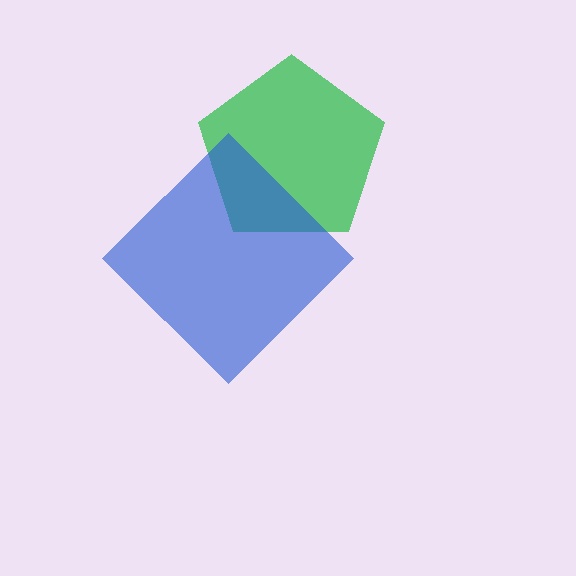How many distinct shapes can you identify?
There are 2 distinct shapes: a green pentagon, a blue diamond.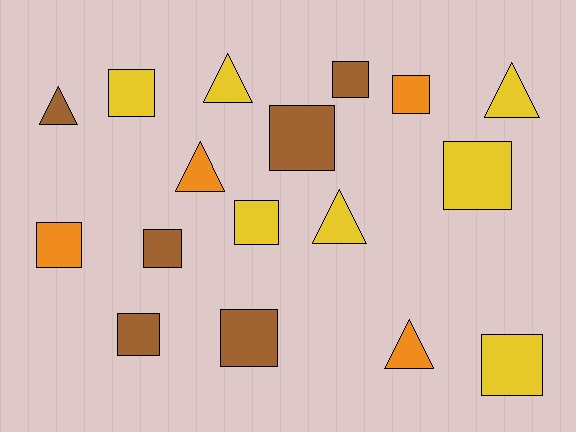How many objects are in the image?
There are 17 objects.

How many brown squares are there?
There are 5 brown squares.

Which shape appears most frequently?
Square, with 11 objects.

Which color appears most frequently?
Yellow, with 7 objects.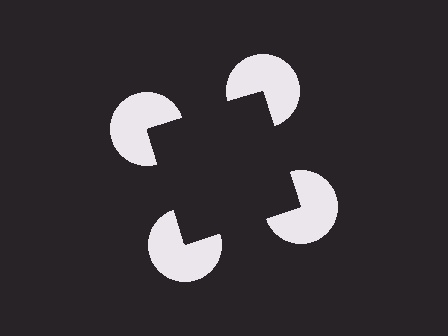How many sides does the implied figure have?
4 sides.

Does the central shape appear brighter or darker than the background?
It typically appears slightly darker than the background, even though no actual brightness change is drawn.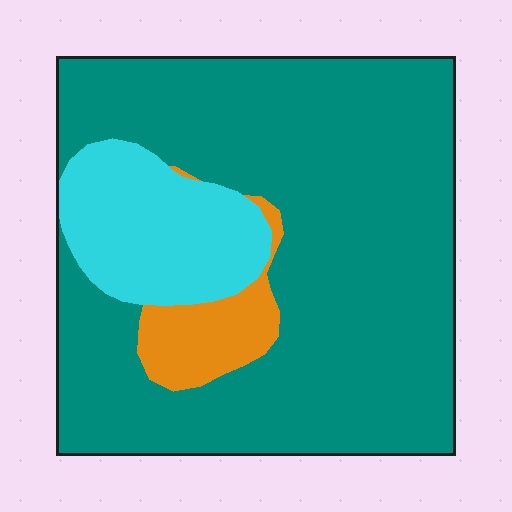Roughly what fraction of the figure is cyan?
Cyan takes up less than a quarter of the figure.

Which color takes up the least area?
Orange, at roughly 5%.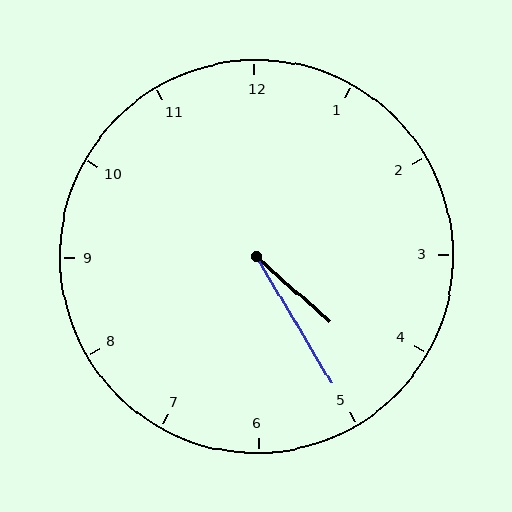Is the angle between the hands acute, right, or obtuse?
It is acute.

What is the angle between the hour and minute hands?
Approximately 18 degrees.